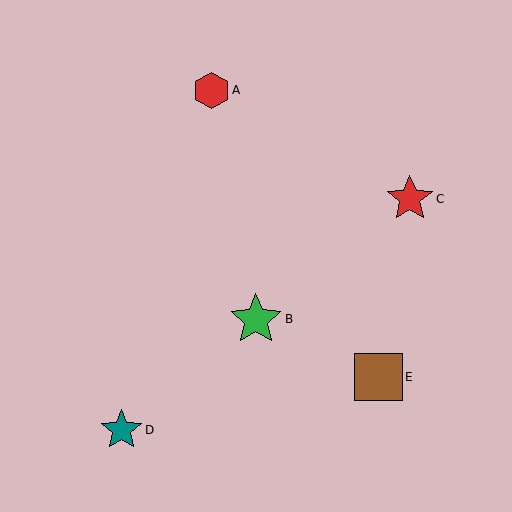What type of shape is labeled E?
Shape E is a brown square.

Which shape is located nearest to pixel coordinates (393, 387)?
The brown square (labeled E) at (379, 377) is nearest to that location.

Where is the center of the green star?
The center of the green star is at (256, 319).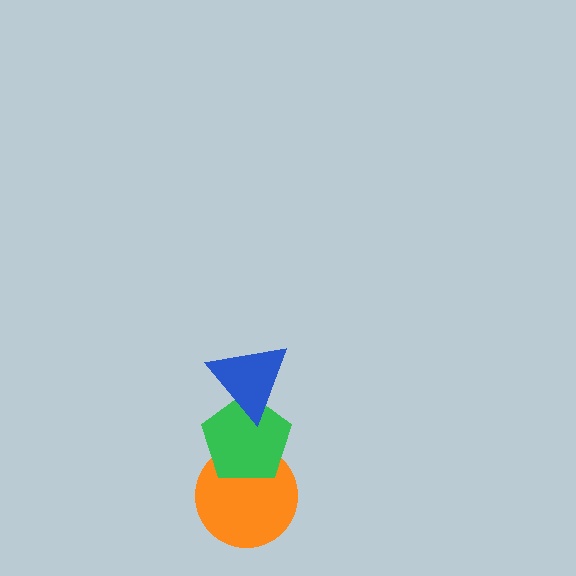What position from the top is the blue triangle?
The blue triangle is 1st from the top.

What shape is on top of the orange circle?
The green pentagon is on top of the orange circle.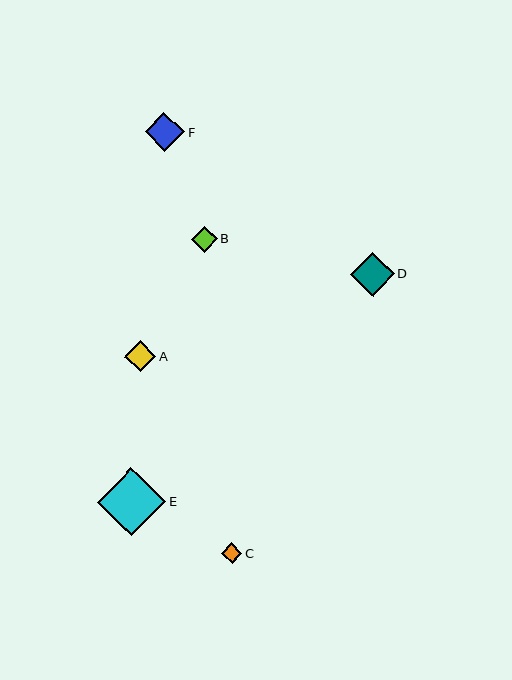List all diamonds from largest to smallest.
From largest to smallest: E, D, F, A, B, C.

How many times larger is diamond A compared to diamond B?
Diamond A is approximately 1.2 times the size of diamond B.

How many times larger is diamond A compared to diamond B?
Diamond A is approximately 1.2 times the size of diamond B.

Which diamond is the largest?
Diamond E is the largest with a size of approximately 68 pixels.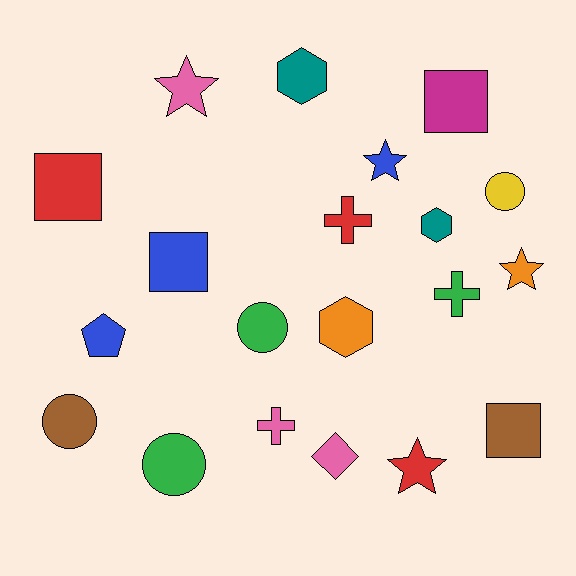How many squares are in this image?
There are 4 squares.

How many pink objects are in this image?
There are 3 pink objects.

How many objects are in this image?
There are 20 objects.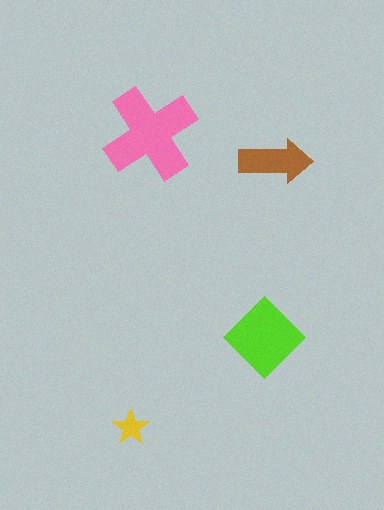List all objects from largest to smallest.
The pink cross, the lime diamond, the brown arrow, the yellow star.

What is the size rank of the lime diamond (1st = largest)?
2nd.